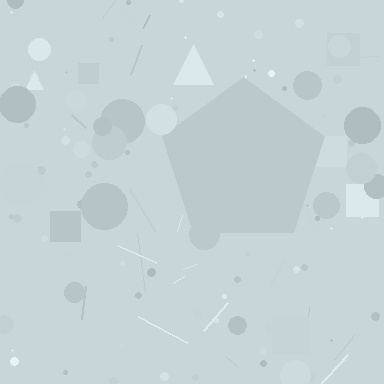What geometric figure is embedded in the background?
A pentagon is embedded in the background.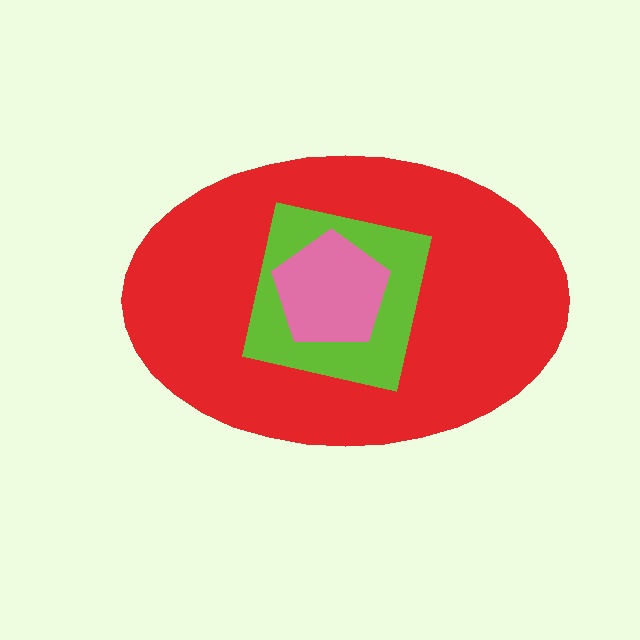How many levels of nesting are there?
3.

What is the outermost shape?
The red ellipse.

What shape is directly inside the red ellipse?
The lime square.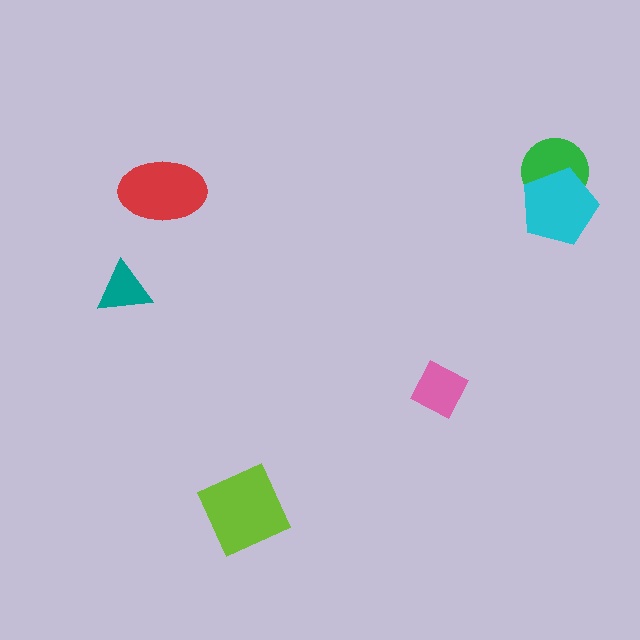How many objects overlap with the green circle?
1 object overlaps with the green circle.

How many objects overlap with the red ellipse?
0 objects overlap with the red ellipse.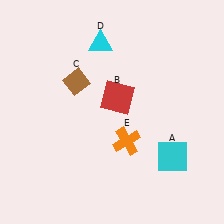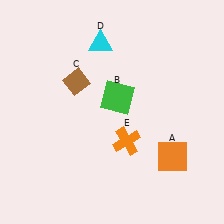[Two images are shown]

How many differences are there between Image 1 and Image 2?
There are 2 differences between the two images.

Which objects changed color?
A changed from cyan to orange. B changed from red to green.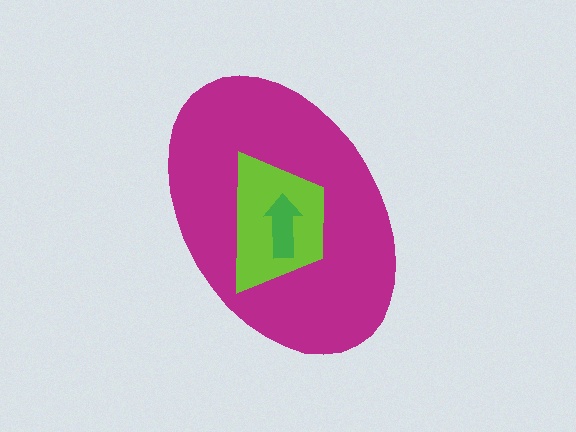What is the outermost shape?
The magenta ellipse.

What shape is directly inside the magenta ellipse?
The lime trapezoid.